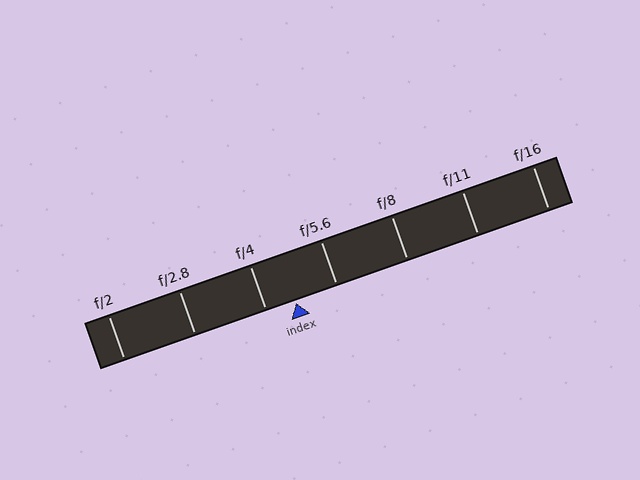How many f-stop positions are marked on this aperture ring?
There are 7 f-stop positions marked.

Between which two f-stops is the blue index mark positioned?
The index mark is between f/4 and f/5.6.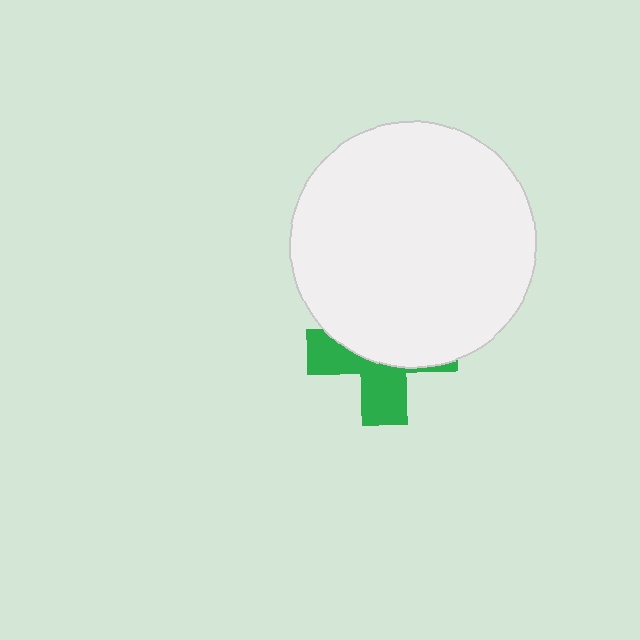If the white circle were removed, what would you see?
You would see the complete green cross.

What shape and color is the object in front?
The object in front is a white circle.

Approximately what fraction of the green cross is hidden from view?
Roughly 57% of the green cross is hidden behind the white circle.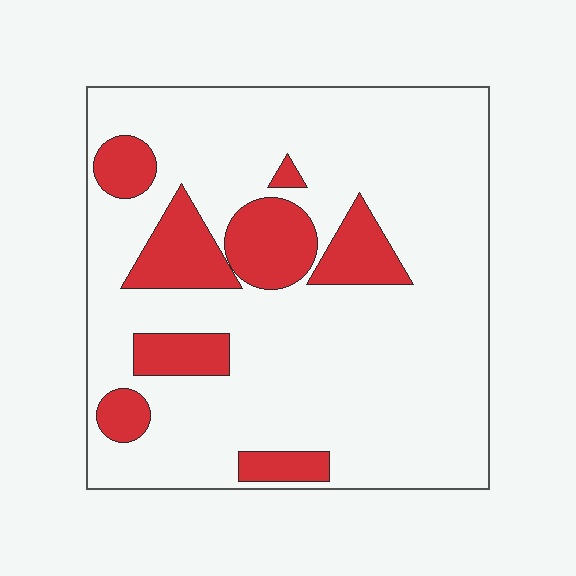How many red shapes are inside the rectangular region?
8.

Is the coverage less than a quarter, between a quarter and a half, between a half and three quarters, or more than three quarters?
Less than a quarter.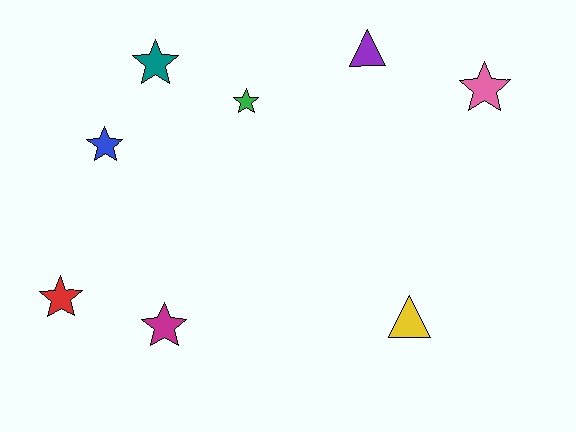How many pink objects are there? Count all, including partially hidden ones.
There is 1 pink object.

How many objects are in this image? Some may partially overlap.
There are 8 objects.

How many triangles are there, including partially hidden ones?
There are 2 triangles.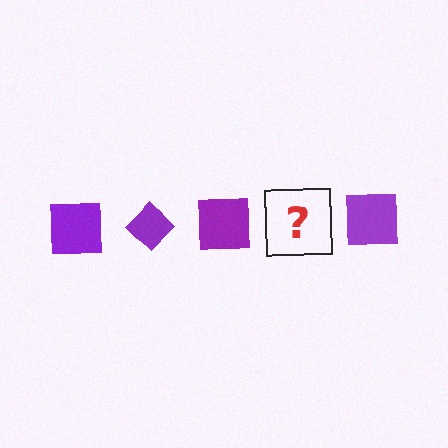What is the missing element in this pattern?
The missing element is a purple diamond.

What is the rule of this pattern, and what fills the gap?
The rule is that the pattern cycles through square, diamond shapes in purple. The gap should be filled with a purple diamond.